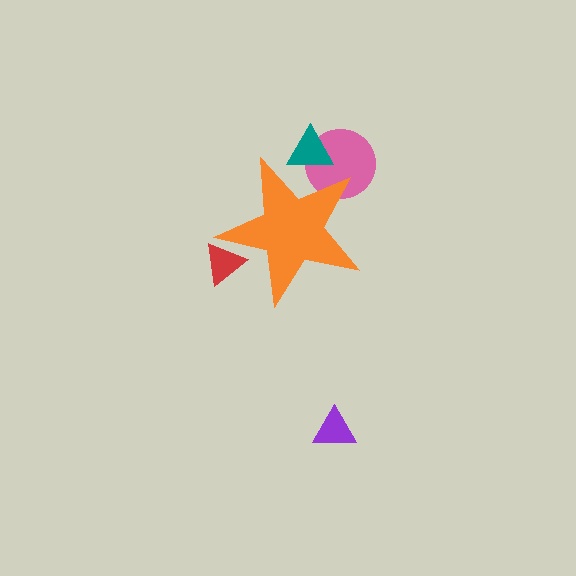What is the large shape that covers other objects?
An orange star.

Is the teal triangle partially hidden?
Yes, the teal triangle is partially hidden behind the orange star.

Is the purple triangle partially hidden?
No, the purple triangle is fully visible.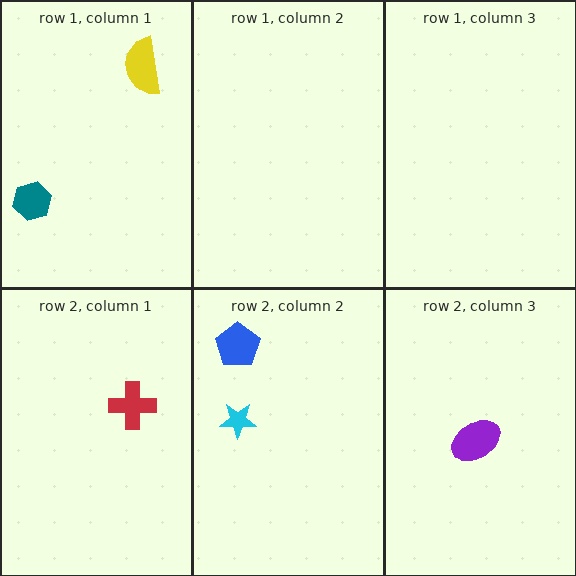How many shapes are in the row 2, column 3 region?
1.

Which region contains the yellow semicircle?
The row 1, column 1 region.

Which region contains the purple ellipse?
The row 2, column 3 region.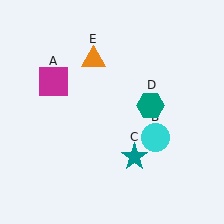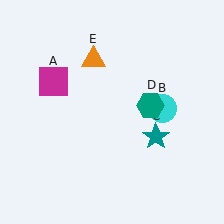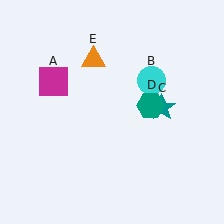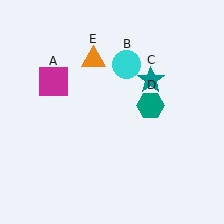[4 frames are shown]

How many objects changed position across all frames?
2 objects changed position: cyan circle (object B), teal star (object C).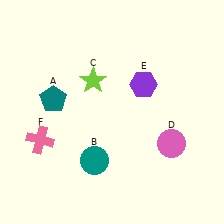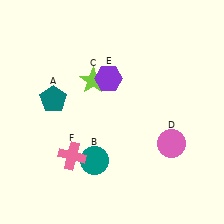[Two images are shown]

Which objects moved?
The objects that moved are: the purple hexagon (E), the pink cross (F).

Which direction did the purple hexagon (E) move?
The purple hexagon (E) moved left.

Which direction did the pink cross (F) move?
The pink cross (F) moved right.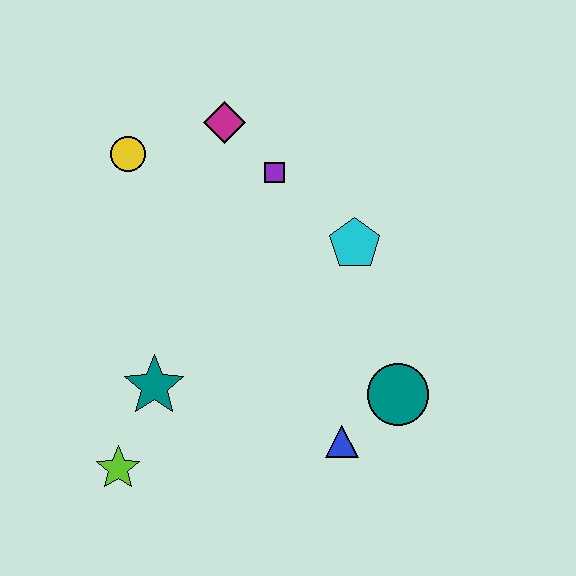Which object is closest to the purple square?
The magenta diamond is closest to the purple square.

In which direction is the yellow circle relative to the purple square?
The yellow circle is to the left of the purple square.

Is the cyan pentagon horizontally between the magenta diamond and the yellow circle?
No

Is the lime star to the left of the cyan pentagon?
Yes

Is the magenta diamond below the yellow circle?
No